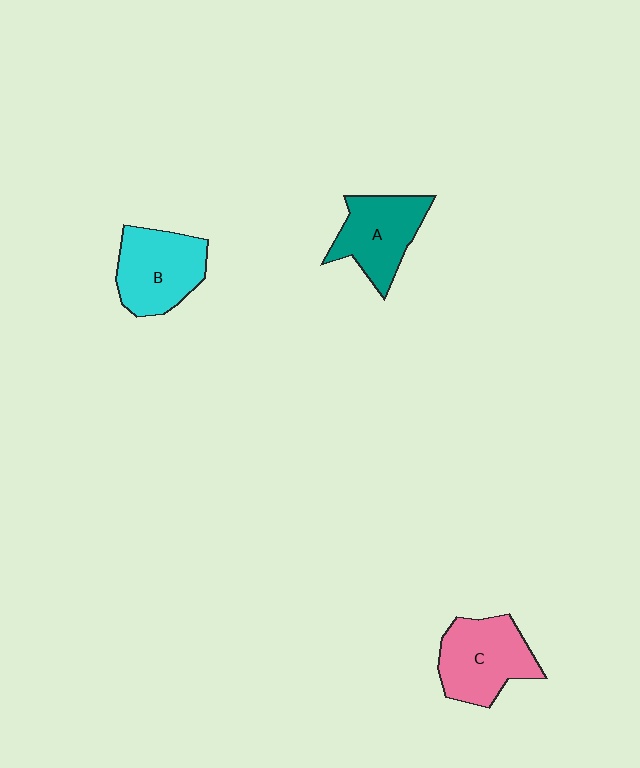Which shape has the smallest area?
Shape A (teal).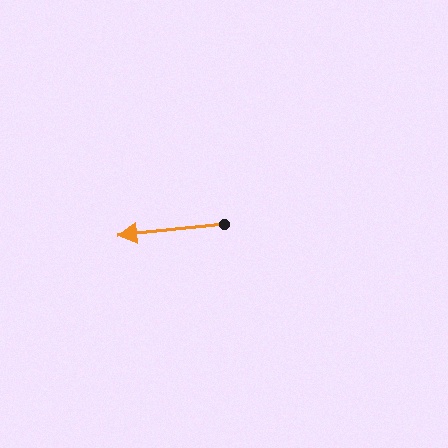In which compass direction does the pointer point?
West.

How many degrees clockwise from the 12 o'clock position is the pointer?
Approximately 264 degrees.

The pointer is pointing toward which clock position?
Roughly 9 o'clock.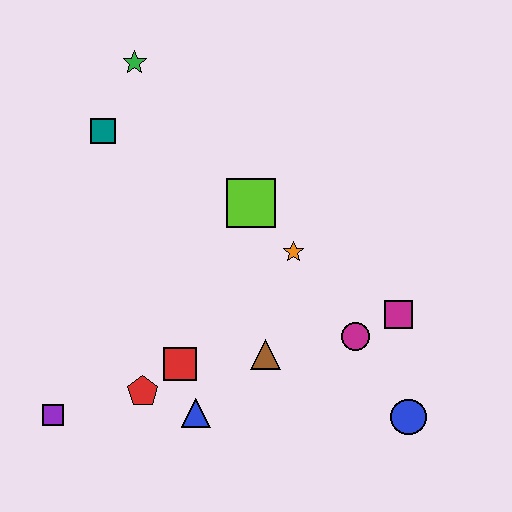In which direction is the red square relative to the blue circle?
The red square is to the left of the blue circle.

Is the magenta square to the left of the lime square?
No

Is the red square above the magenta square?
No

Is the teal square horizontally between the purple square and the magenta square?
Yes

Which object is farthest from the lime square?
The purple square is farthest from the lime square.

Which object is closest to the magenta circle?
The magenta square is closest to the magenta circle.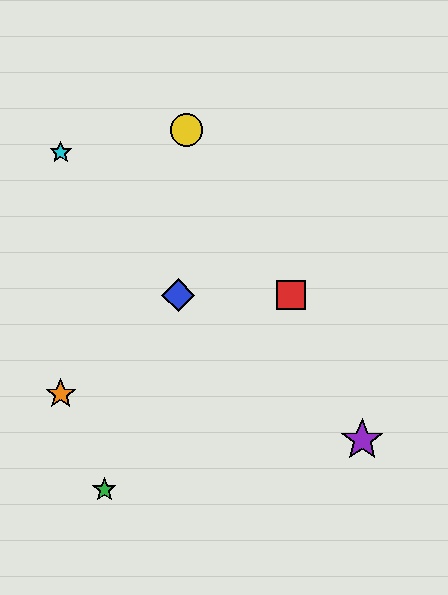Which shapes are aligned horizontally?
The red square, the blue diamond are aligned horizontally.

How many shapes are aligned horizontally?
2 shapes (the red square, the blue diamond) are aligned horizontally.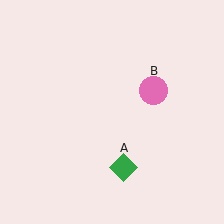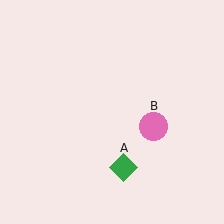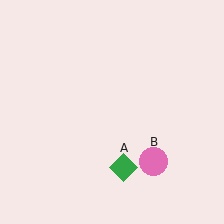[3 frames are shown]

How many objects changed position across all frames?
1 object changed position: pink circle (object B).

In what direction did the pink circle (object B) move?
The pink circle (object B) moved down.